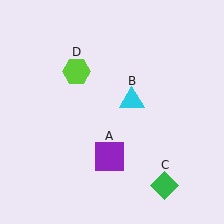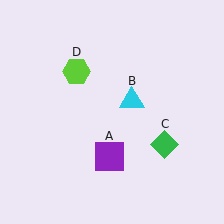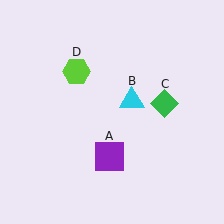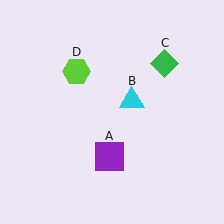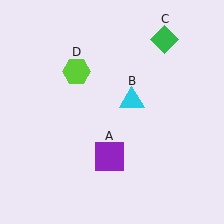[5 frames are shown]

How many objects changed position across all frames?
1 object changed position: green diamond (object C).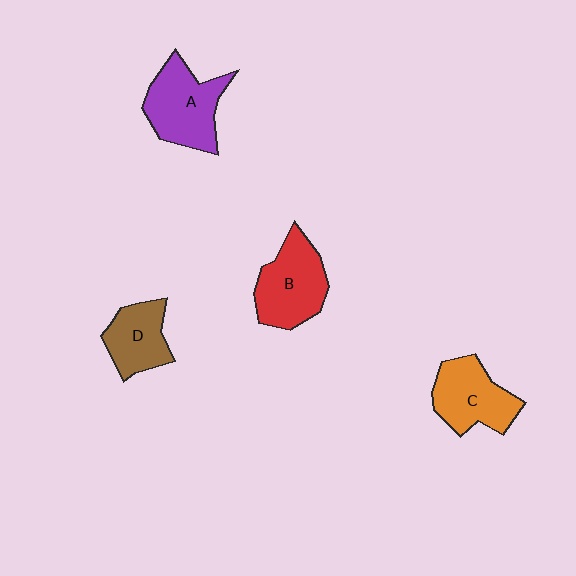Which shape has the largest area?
Shape A (purple).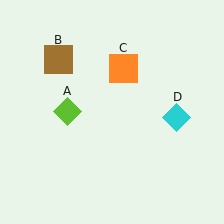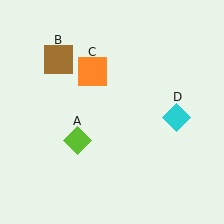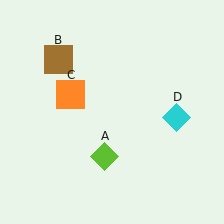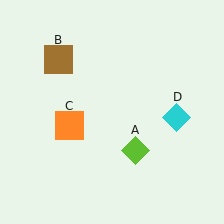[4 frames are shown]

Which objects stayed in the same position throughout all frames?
Brown square (object B) and cyan diamond (object D) remained stationary.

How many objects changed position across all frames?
2 objects changed position: lime diamond (object A), orange square (object C).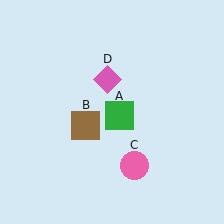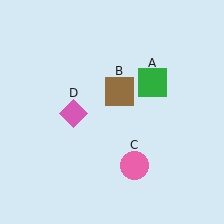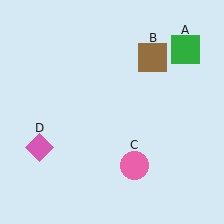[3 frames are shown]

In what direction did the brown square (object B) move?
The brown square (object B) moved up and to the right.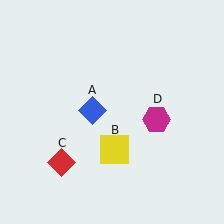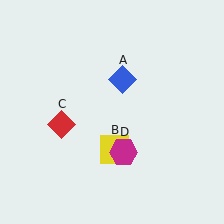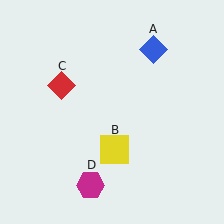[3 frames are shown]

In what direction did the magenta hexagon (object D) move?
The magenta hexagon (object D) moved down and to the left.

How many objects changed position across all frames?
3 objects changed position: blue diamond (object A), red diamond (object C), magenta hexagon (object D).